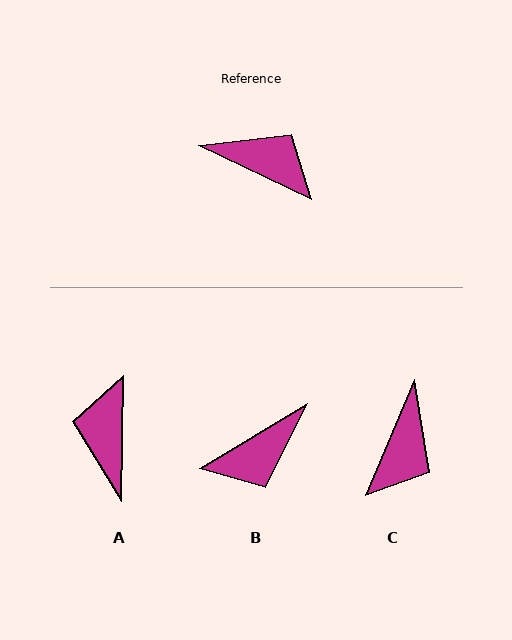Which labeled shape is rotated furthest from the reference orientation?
B, about 124 degrees away.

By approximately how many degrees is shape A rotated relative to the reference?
Approximately 115 degrees counter-clockwise.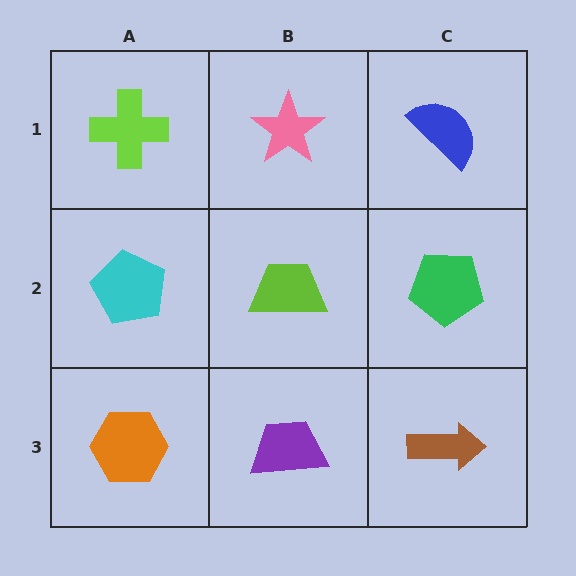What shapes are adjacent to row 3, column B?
A lime trapezoid (row 2, column B), an orange hexagon (row 3, column A), a brown arrow (row 3, column C).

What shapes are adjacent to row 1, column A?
A cyan pentagon (row 2, column A), a pink star (row 1, column B).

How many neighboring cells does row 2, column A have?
3.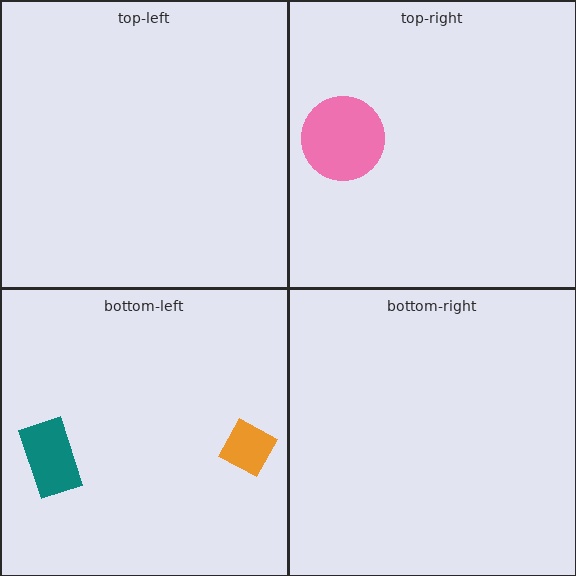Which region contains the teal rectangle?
The bottom-left region.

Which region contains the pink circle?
The top-right region.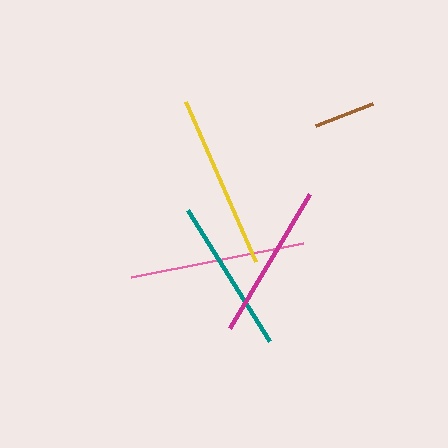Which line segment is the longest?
The pink line is the longest at approximately 176 pixels.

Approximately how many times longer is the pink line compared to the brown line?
The pink line is approximately 2.8 times the length of the brown line.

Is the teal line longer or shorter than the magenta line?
The magenta line is longer than the teal line.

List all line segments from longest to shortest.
From longest to shortest: pink, yellow, magenta, teal, brown.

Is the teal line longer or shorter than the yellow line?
The yellow line is longer than the teal line.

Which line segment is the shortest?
The brown line is the shortest at approximately 62 pixels.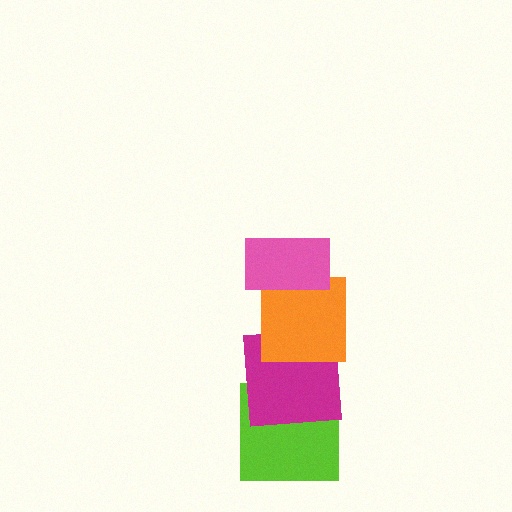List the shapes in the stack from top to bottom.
From top to bottom: the pink rectangle, the orange square, the magenta square, the lime square.